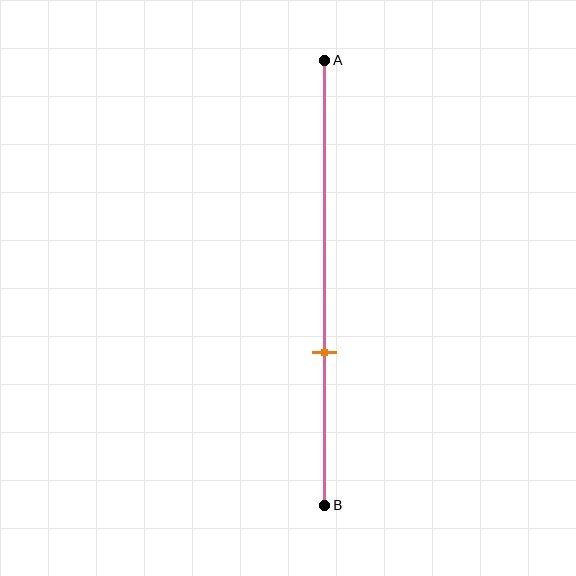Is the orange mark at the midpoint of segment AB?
No, the mark is at about 65% from A, not at the 50% midpoint.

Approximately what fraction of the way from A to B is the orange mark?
The orange mark is approximately 65% of the way from A to B.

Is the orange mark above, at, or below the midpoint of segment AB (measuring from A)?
The orange mark is below the midpoint of segment AB.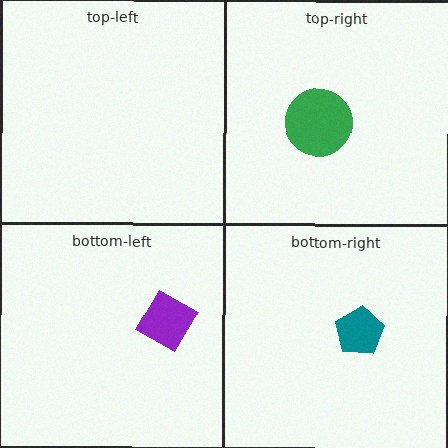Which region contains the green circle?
The top-right region.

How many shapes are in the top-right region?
1.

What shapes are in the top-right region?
The green circle.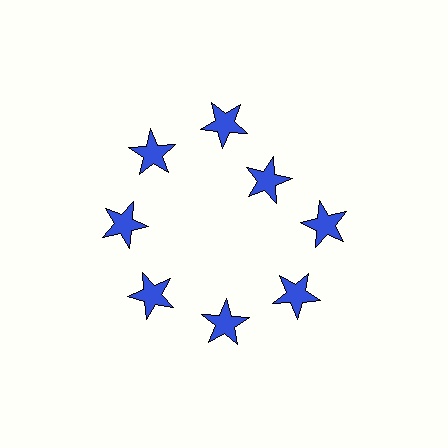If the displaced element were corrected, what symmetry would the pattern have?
It would have 8-fold rotational symmetry — the pattern would map onto itself every 45 degrees.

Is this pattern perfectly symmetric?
No. The 8 blue stars are arranged in a ring, but one element near the 2 o'clock position is pulled inward toward the center, breaking the 8-fold rotational symmetry.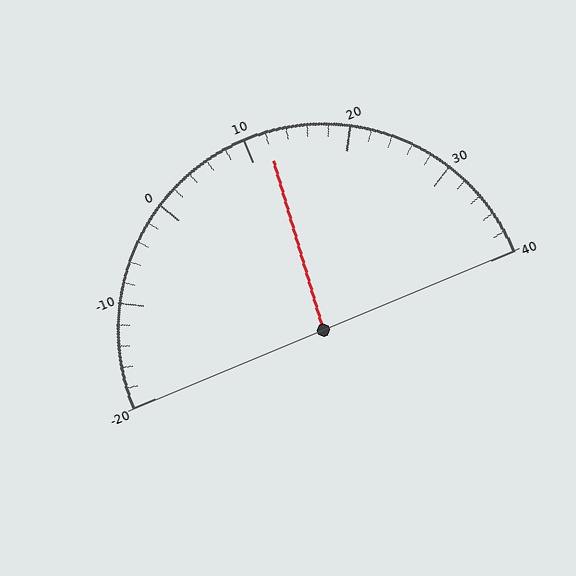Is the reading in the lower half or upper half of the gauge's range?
The reading is in the upper half of the range (-20 to 40).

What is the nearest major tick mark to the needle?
The nearest major tick mark is 10.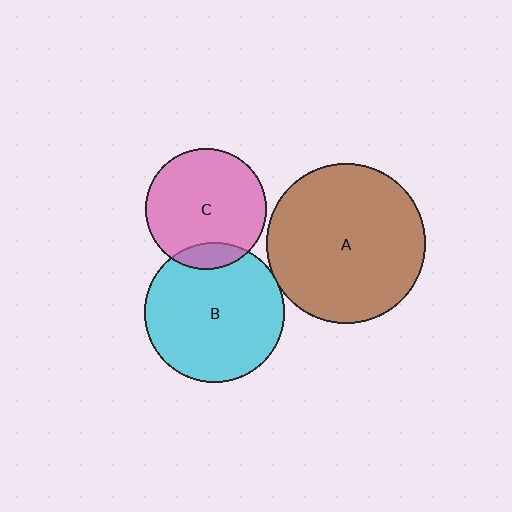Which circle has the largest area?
Circle A (brown).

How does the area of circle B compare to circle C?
Approximately 1.3 times.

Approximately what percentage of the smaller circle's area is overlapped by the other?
Approximately 15%.